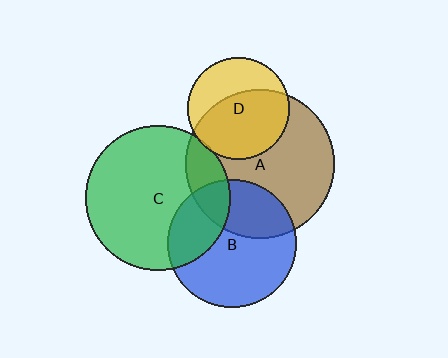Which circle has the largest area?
Circle A (brown).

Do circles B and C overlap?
Yes.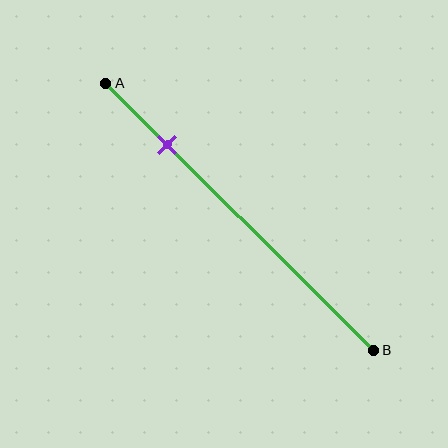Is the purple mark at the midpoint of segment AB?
No, the mark is at about 25% from A, not at the 50% midpoint.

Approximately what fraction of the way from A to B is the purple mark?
The purple mark is approximately 25% of the way from A to B.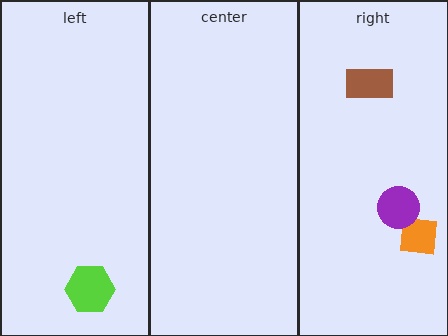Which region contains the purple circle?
The right region.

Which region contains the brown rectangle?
The right region.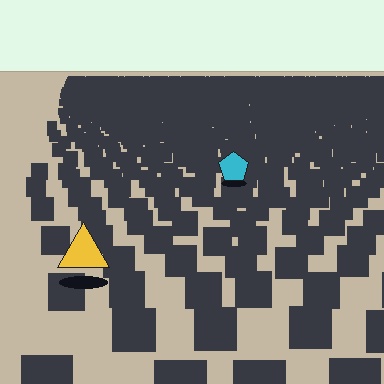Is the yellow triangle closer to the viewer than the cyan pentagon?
Yes. The yellow triangle is closer — you can tell from the texture gradient: the ground texture is coarser near it.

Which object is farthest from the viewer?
The cyan pentagon is farthest from the viewer. It appears smaller and the ground texture around it is denser.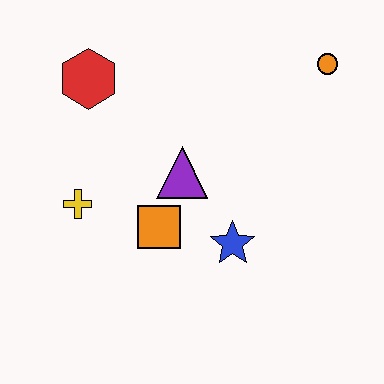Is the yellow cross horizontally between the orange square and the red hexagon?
No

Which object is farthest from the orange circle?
The yellow cross is farthest from the orange circle.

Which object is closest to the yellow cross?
The orange square is closest to the yellow cross.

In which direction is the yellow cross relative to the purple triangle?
The yellow cross is to the left of the purple triangle.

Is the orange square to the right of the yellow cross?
Yes